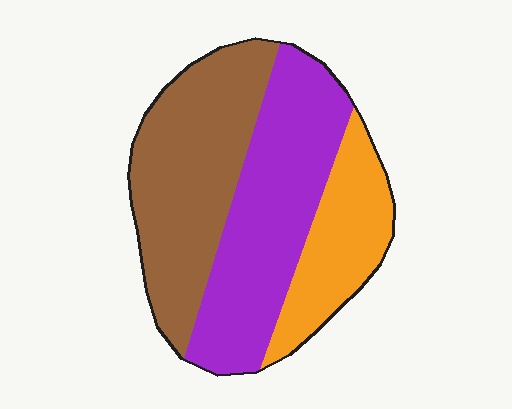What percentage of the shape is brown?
Brown covers around 40% of the shape.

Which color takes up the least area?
Orange, at roughly 20%.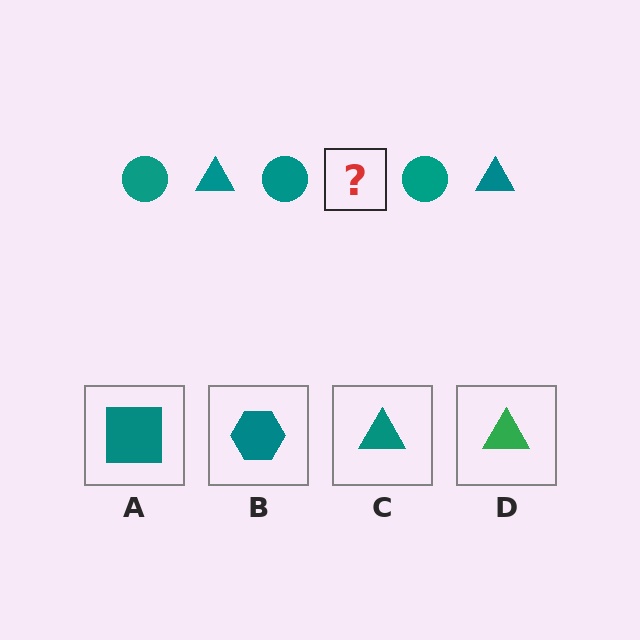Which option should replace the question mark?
Option C.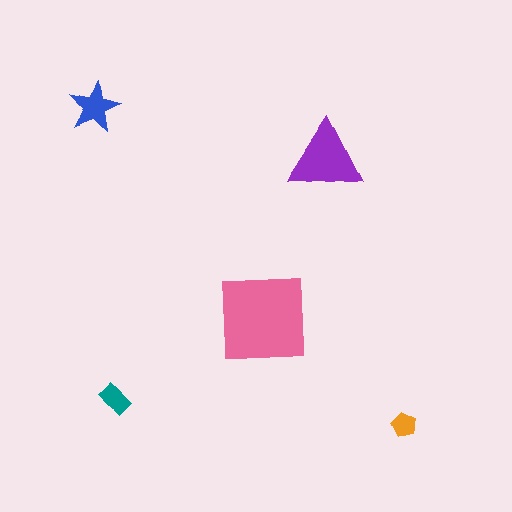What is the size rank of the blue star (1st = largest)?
3rd.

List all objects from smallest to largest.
The orange pentagon, the teal rectangle, the blue star, the purple triangle, the pink square.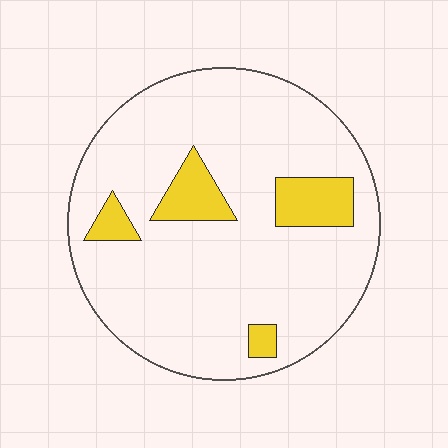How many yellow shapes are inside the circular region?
4.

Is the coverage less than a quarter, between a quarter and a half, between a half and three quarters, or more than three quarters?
Less than a quarter.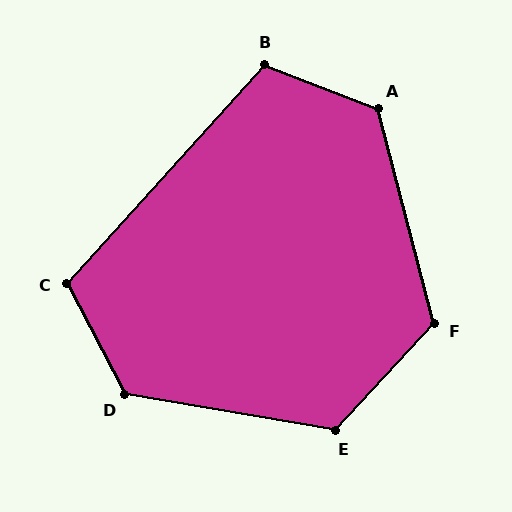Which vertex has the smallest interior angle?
C, at approximately 111 degrees.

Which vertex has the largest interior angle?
D, at approximately 127 degrees.